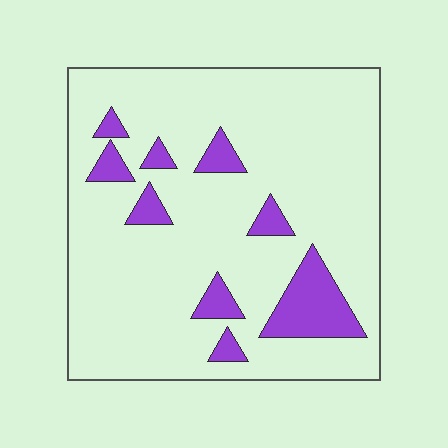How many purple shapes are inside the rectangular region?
9.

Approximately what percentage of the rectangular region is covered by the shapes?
Approximately 15%.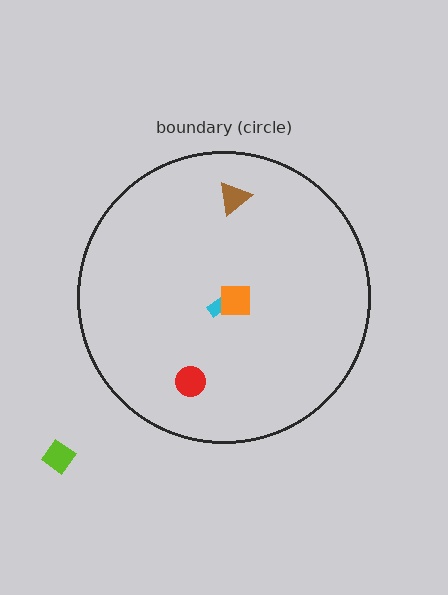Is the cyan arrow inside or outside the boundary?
Inside.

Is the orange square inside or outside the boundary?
Inside.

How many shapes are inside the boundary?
4 inside, 1 outside.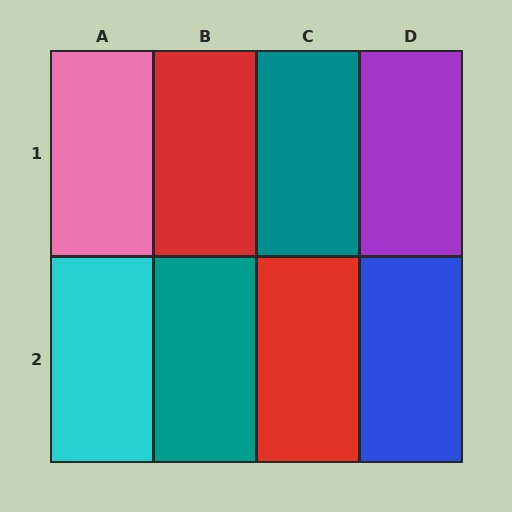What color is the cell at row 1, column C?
Teal.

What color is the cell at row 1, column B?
Red.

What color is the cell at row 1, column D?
Purple.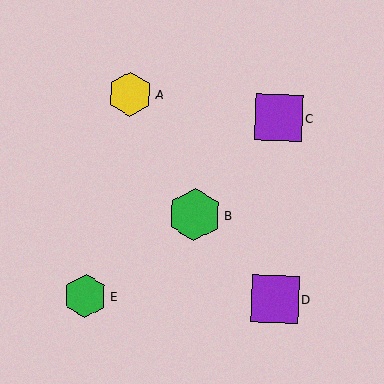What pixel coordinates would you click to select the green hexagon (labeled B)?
Click at (195, 215) to select the green hexagon B.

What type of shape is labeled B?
Shape B is a green hexagon.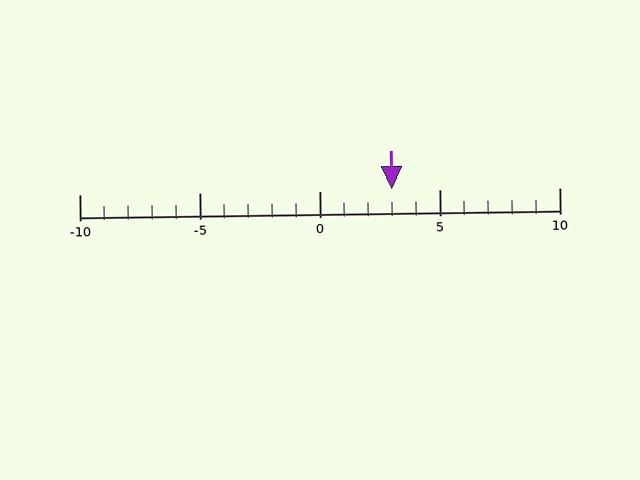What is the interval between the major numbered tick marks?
The major tick marks are spaced 5 units apart.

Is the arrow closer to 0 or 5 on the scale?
The arrow is closer to 5.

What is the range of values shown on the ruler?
The ruler shows values from -10 to 10.